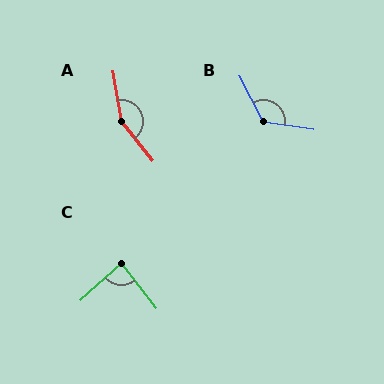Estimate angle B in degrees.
Approximately 125 degrees.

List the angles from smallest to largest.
C (85°), B (125°), A (150°).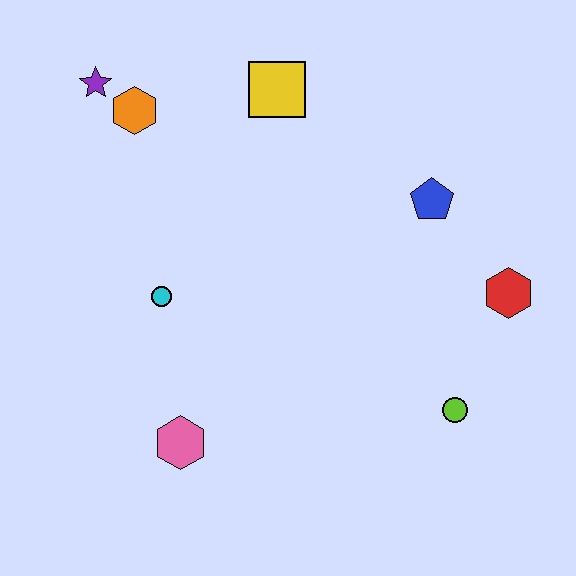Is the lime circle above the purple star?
No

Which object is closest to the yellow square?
The orange hexagon is closest to the yellow square.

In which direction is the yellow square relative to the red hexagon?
The yellow square is to the left of the red hexagon.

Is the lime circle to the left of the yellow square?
No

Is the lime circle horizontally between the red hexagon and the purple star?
Yes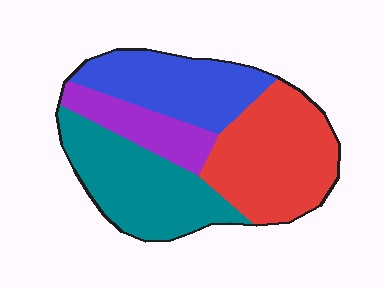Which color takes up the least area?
Purple, at roughly 15%.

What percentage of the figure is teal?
Teal takes up about one third (1/3) of the figure.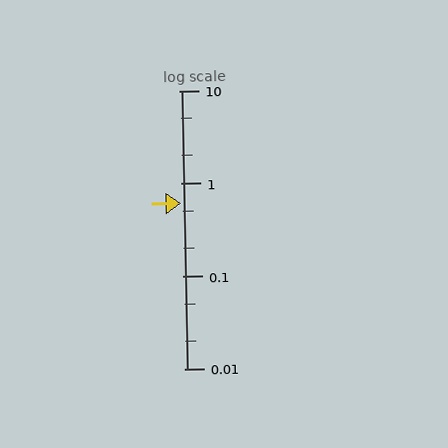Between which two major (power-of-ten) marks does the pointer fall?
The pointer is between 0.1 and 1.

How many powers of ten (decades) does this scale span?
The scale spans 3 decades, from 0.01 to 10.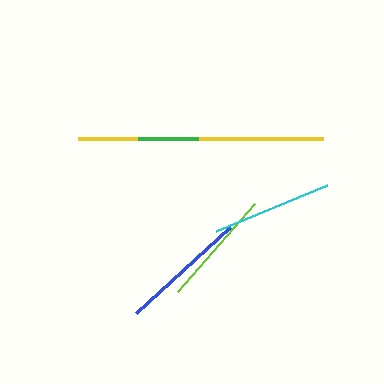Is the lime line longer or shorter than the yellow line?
The yellow line is longer than the lime line.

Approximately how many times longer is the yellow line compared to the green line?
The yellow line is approximately 4.1 times the length of the green line.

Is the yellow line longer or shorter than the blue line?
The yellow line is longer than the blue line.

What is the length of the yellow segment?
The yellow segment is approximately 245 pixels long.